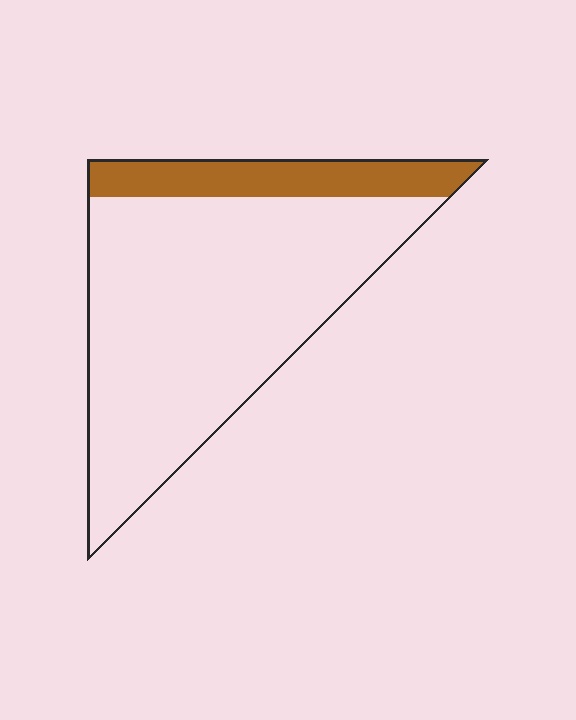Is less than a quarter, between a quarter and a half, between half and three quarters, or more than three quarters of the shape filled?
Less than a quarter.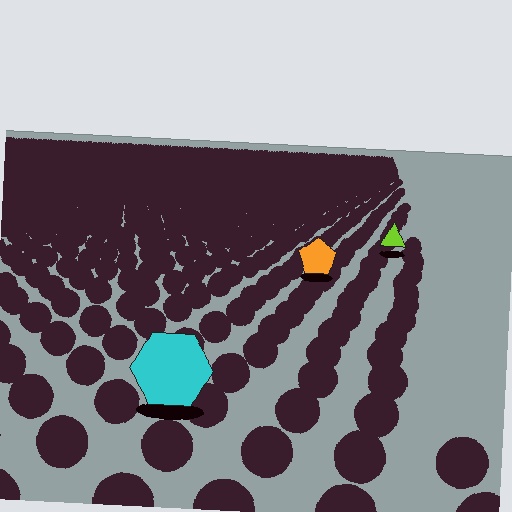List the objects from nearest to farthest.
From nearest to farthest: the cyan hexagon, the orange pentagon, the lime triangle.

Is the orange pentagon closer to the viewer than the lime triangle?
Yes. The orange pentagon is closer — you can tell from the texture gradient: the ground texture is coarser near it.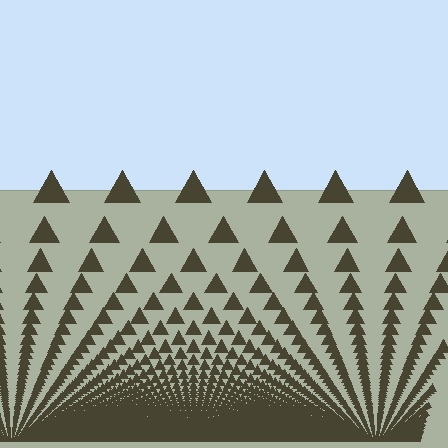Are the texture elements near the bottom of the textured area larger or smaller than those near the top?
Smaller. The gradient is inverted — elements near the bottom are smaller and denser.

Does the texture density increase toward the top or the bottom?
Density increases toward the bottom.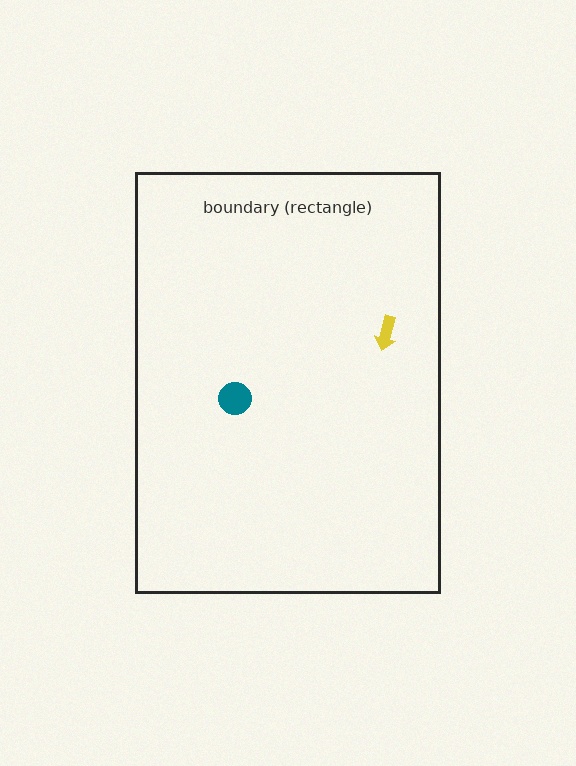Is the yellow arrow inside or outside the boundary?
Inside.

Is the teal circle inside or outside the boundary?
Inside.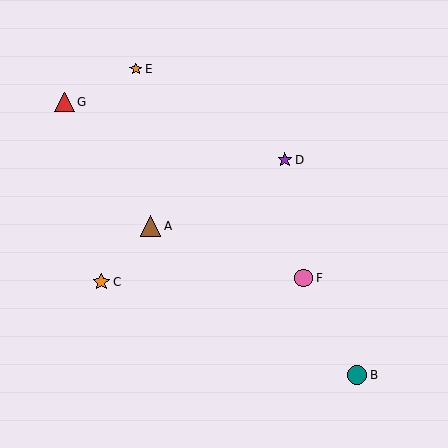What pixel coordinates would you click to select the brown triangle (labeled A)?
Click at (151, 226) to select the brown triangle A.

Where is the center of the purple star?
The center of the purple star is at (285, 160).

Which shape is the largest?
The brown triangle (labeled A) is the largest.